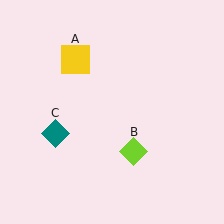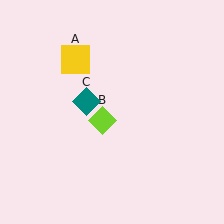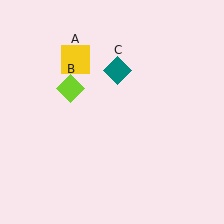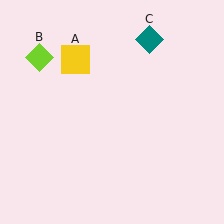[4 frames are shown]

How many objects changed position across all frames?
2 objects changed position: lime diamond (object B), teal diamond (object C).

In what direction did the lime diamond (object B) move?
The lime diamond (object B) moved up and to the left.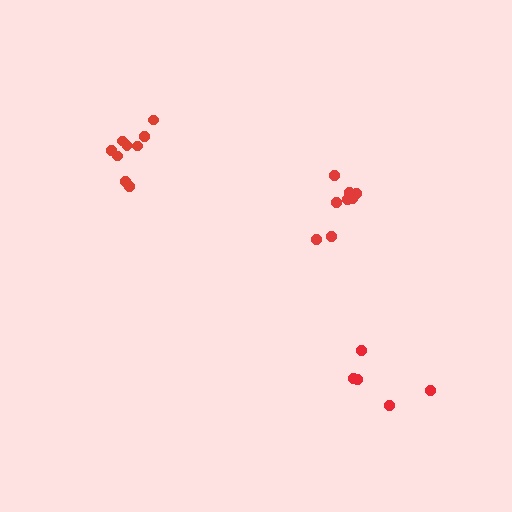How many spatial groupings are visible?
There are 3 spatial groupings.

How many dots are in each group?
Group 1: 8 dots, Group 2: 5 dots, Group 3: 9 dots (22 total).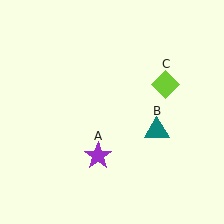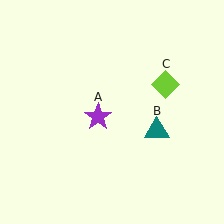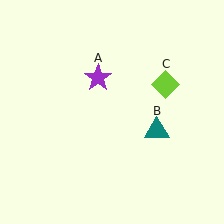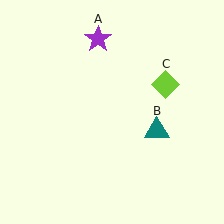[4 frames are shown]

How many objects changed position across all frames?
1 object changed position: purple star (object A).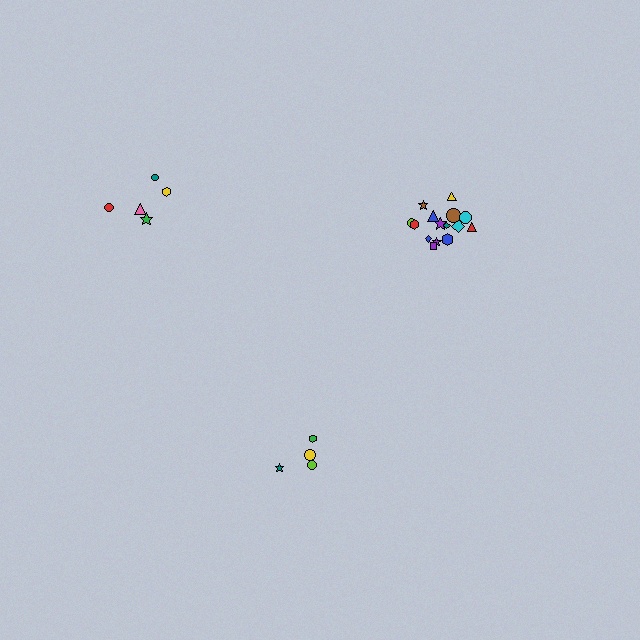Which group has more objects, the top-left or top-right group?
The top-right group.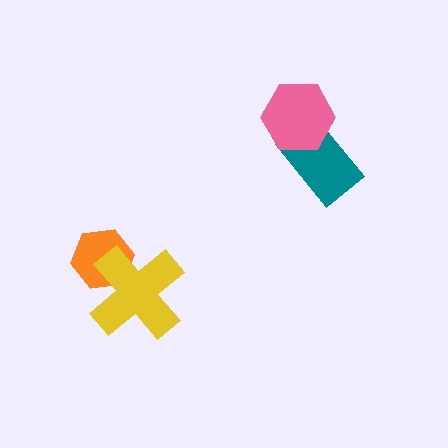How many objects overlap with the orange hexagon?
1 object overlaps with the orange hexagon.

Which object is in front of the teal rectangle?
The pink hexagon is in front of the teal rectangle.